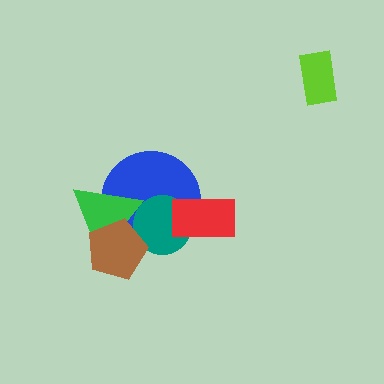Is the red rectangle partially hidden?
No, no other shape covers it.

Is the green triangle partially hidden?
Yes, it is partially covered by another shape.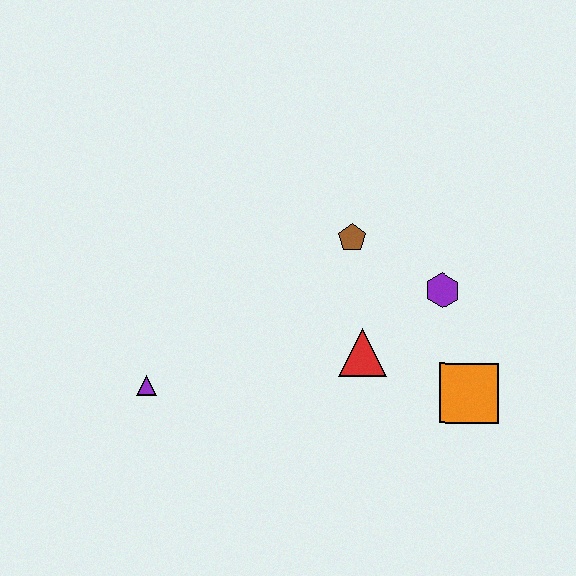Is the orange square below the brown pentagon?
Yes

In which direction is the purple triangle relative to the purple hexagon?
The purple triangle is to the left of the purple hexagon.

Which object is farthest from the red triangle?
The purple triangle is farthest from the red triangle.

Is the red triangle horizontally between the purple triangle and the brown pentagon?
No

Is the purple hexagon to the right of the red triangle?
Yes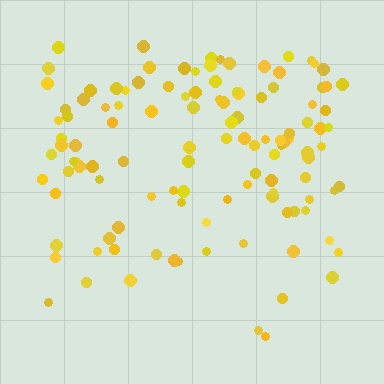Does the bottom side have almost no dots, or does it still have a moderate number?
Still a moderate number, just noticeably fewer than the top.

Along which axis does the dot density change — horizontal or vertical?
Vertical.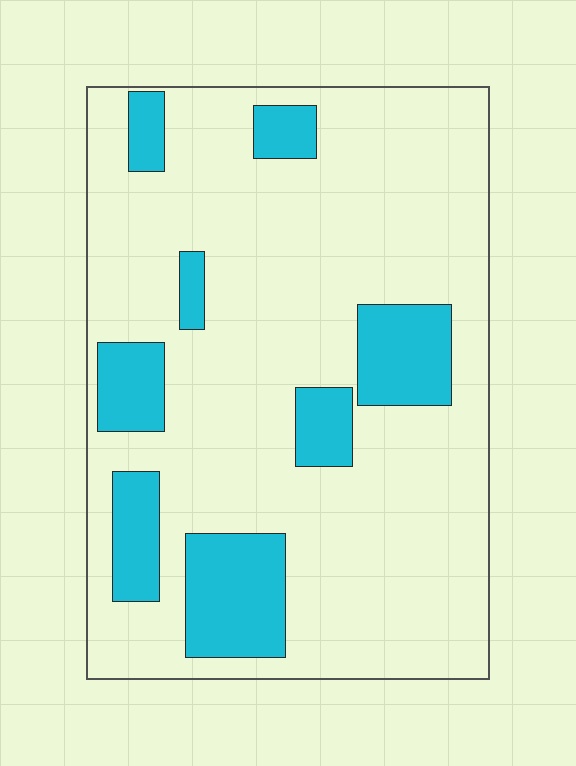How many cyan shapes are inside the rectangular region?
8.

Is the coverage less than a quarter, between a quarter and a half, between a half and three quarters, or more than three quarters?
Less than a quarter.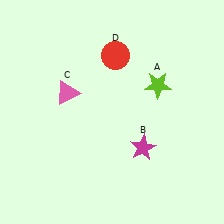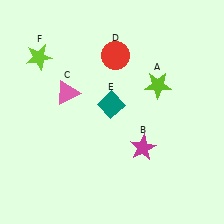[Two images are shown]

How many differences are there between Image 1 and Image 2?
There are 2 differences between the two images.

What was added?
A teal diamond (E), a lime star (F) were added in Image 2.